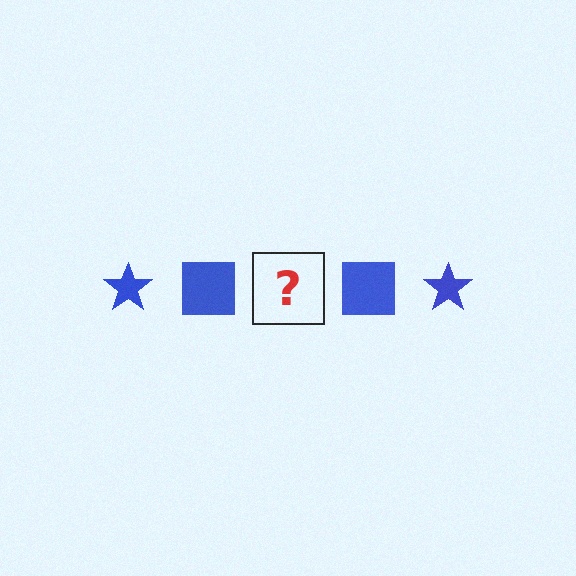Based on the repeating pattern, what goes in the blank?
The blank should be a blue star.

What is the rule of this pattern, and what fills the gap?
The rule is that the pattern cycles through star, square shapes in blue. The gap should be filled with a blue star.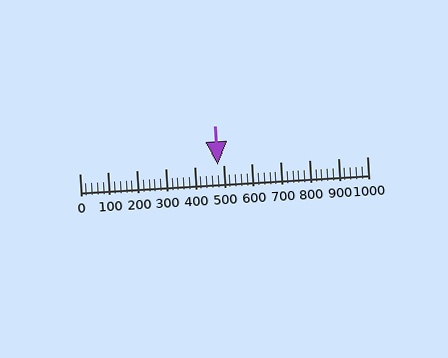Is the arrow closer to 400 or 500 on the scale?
The arrow is closer to 500.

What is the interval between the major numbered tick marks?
The major tick marks are spaced 100 units apart.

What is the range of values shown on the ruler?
The ruler shows values from 0 to 1000.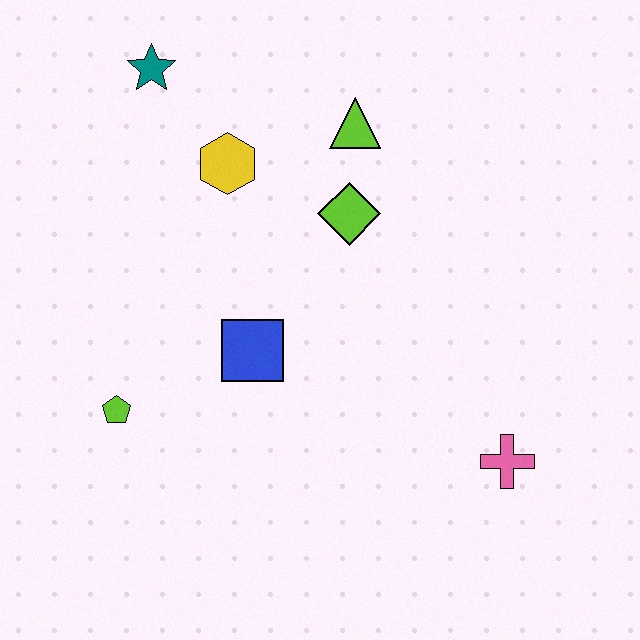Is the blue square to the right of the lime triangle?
No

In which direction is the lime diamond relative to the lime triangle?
The lime diamond is below the lime triangle.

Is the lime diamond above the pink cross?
Yes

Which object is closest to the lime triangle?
The lime diamond is closest to the lime triangle.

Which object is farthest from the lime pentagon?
The pink cross is farthest from the lime pentagon.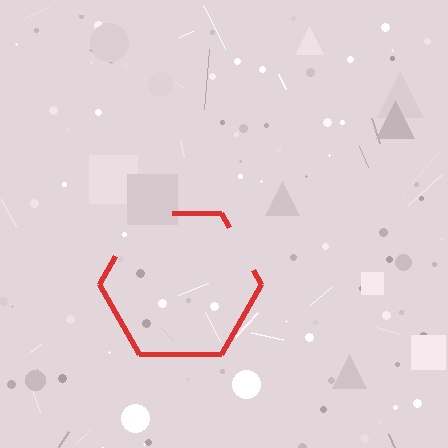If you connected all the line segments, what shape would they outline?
They would outline a hexagon.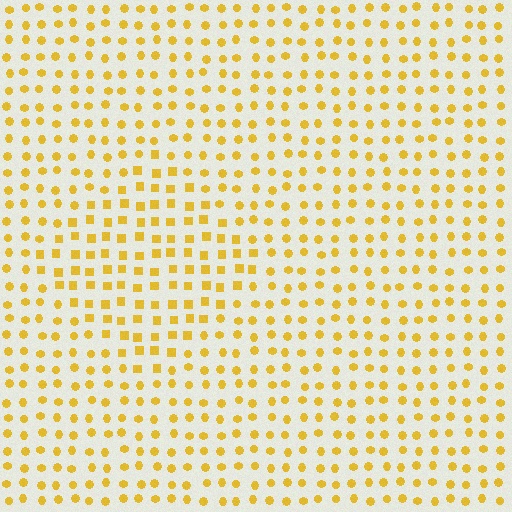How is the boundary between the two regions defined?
The boundary is defined by a change in element shape: squares inside vs. circles outside. All elements share the same color and spacing.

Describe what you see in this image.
The image is filled with small yellow elements arranged in a uniform grid. A diamond-shaped region contains squares, while the surrounding area contains circles. The boundary is defined purely by the change in element shape.